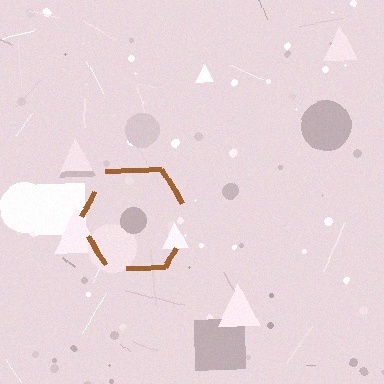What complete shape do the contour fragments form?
The contour fragments form a hexagon.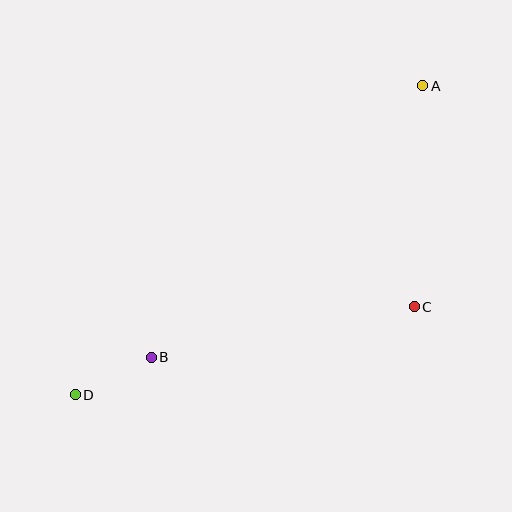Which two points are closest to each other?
Points B and D are closest to each other.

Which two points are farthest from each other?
Points A and D are farthest from each other.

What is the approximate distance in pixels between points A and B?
The distance between A and B is approximately 384 pixels.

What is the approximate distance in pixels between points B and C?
The distance between B and C is approximately 268 pixels.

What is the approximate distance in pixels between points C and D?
The distance between C and D is approximately 351 pixels.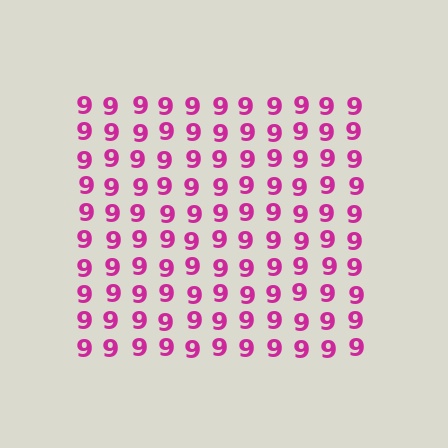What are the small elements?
The small elements are digit 9's.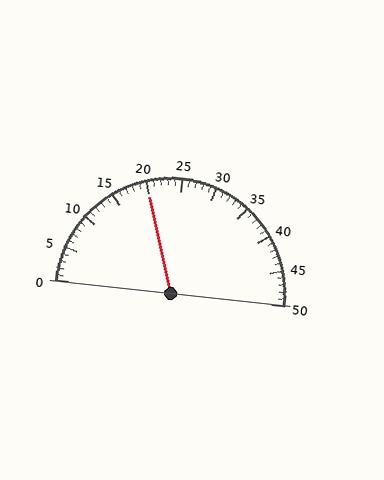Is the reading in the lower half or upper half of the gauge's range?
The reading is in the lower half of the range (0 to 50).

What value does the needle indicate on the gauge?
The needle indicates approximately 20.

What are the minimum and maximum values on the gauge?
The gauge ranges from 0 to 50.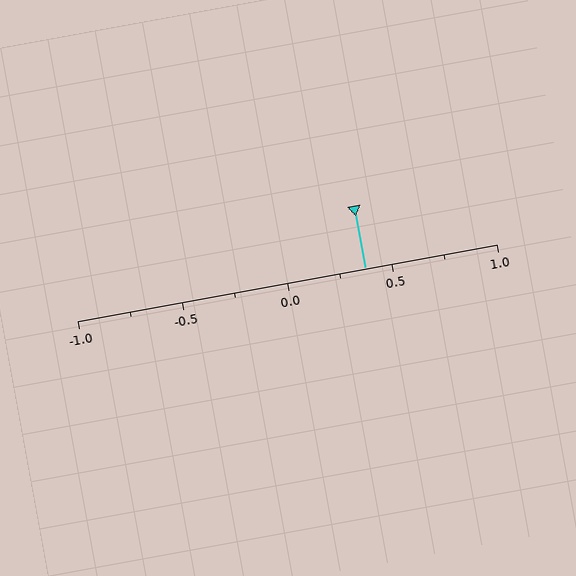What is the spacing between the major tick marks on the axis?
The major ticks are spaced 0.5 apart.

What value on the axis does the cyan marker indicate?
The marker indicates approximately 0.38.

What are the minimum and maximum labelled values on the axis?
The axis runs from -1.0 to 1.0.